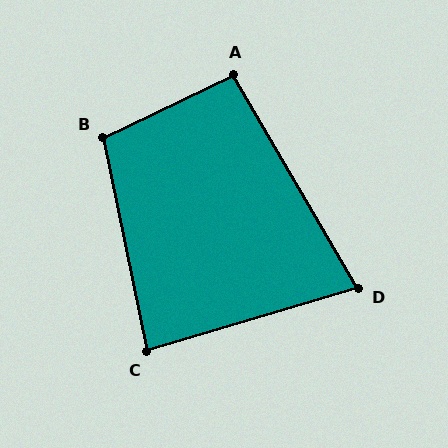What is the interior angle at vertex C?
Approximately 85 degrees (approximately right).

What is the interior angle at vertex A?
Approximately 95 degrees (approximately right).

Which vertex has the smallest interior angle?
D, at approximately 76 degrees.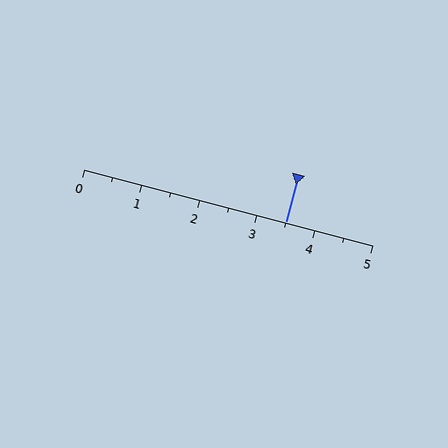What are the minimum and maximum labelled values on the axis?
The axis runs from 0 to 5.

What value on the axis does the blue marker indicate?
The marker indicates approximately 3.5.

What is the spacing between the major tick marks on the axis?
The major ticks are spaced 1 apart.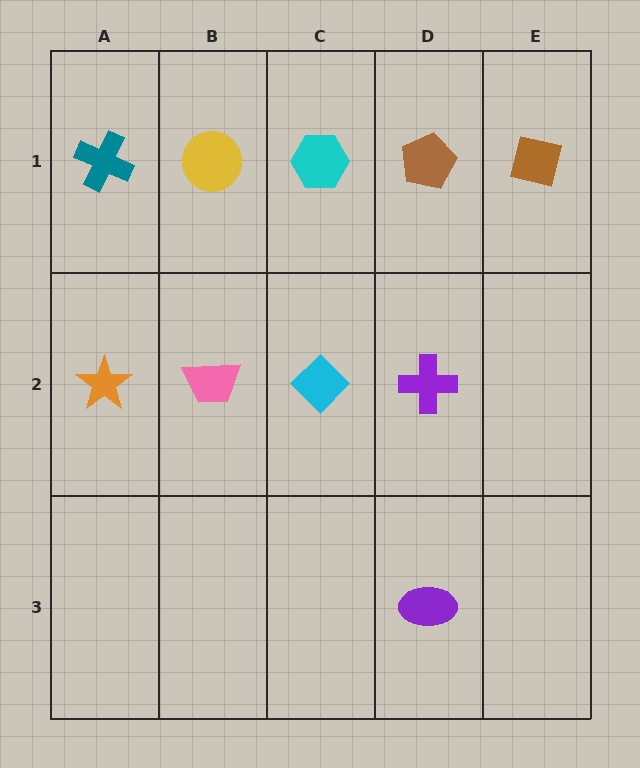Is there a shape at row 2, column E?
No, that cell is empty.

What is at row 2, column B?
A pink trapezoid.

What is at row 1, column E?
A brown square.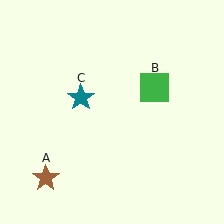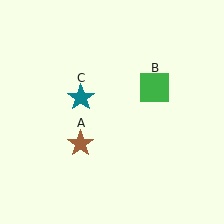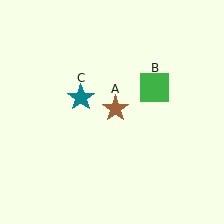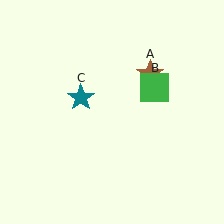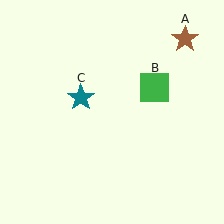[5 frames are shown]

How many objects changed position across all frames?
1 object changed position: brown star (object A).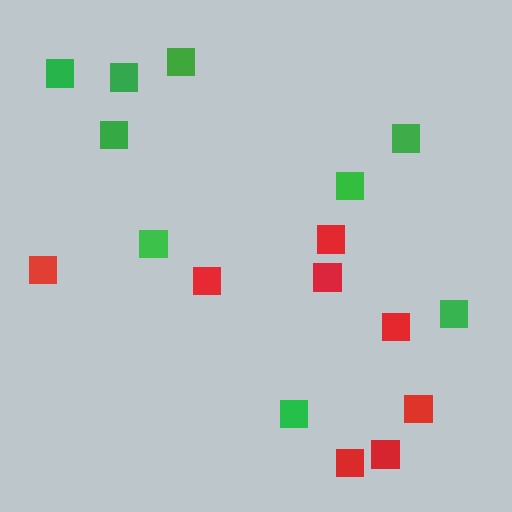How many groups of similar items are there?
There are 2 groups: one group of green squares (9) and one group of red squares (8).